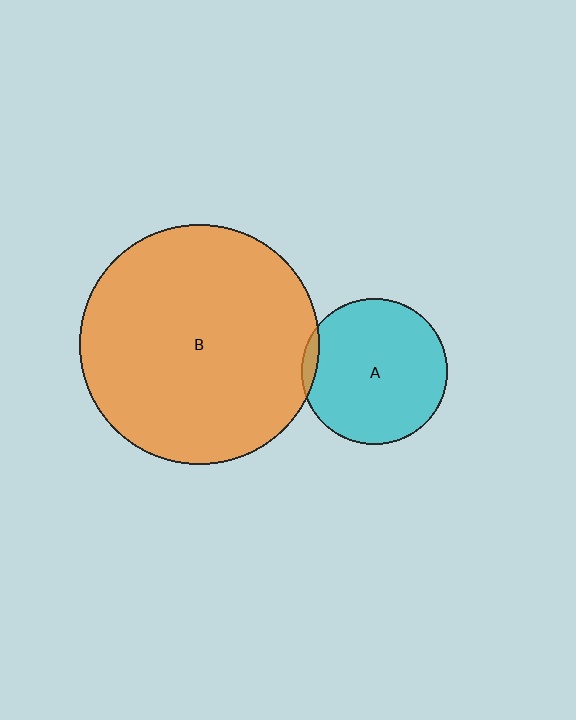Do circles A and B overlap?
Yes.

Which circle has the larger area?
Circle B (orange).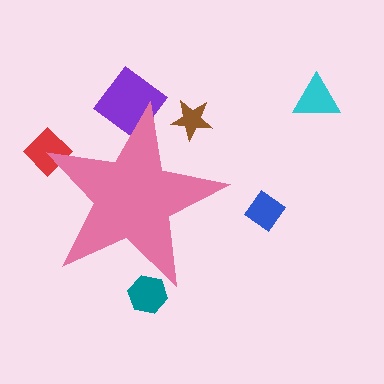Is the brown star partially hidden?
Yes, the brown star is partially hidden behind the pink star.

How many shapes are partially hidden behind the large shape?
4 shapes are partially hidden.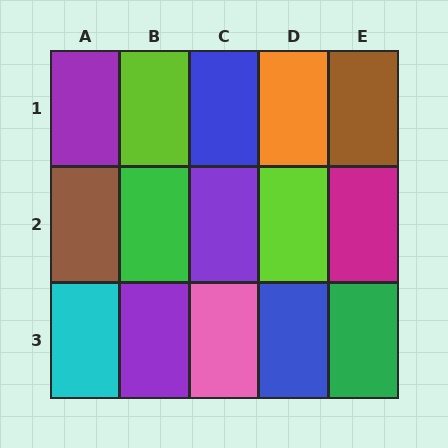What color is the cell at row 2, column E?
Magenta.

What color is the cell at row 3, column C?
Pink.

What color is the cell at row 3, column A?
Cyan.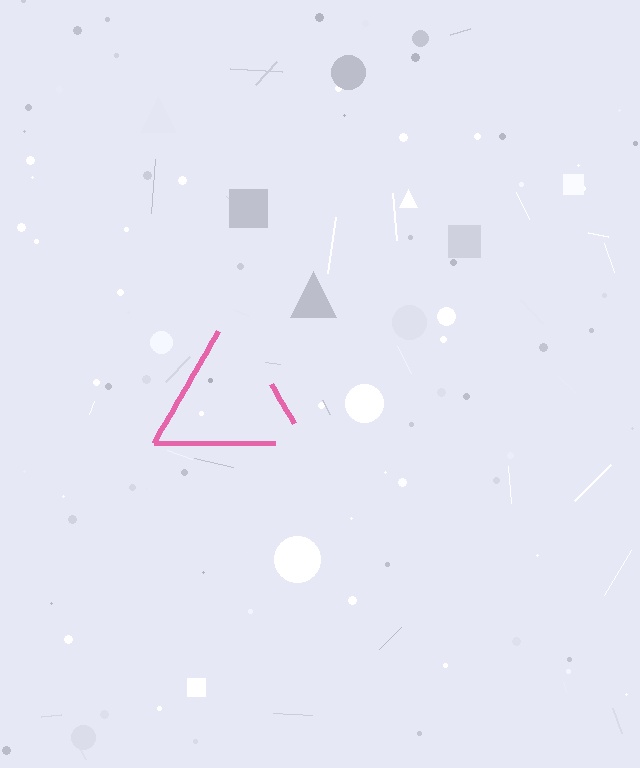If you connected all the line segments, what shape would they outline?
They would outline a triangle.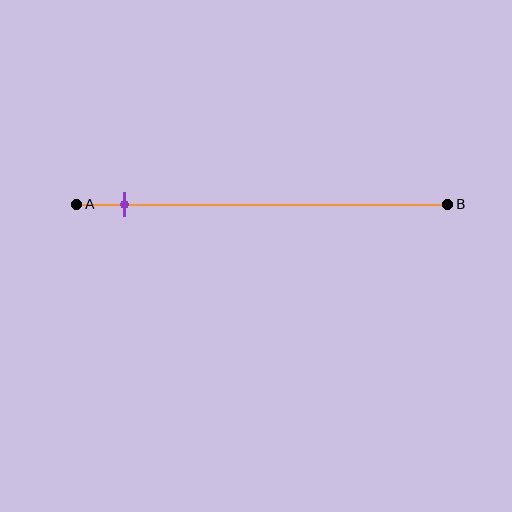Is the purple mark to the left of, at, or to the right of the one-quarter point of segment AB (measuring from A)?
The purple mark is to the left of the one-quarter point of segment AB.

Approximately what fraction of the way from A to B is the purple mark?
The purple mark is approximately 15% of the way from A to B.